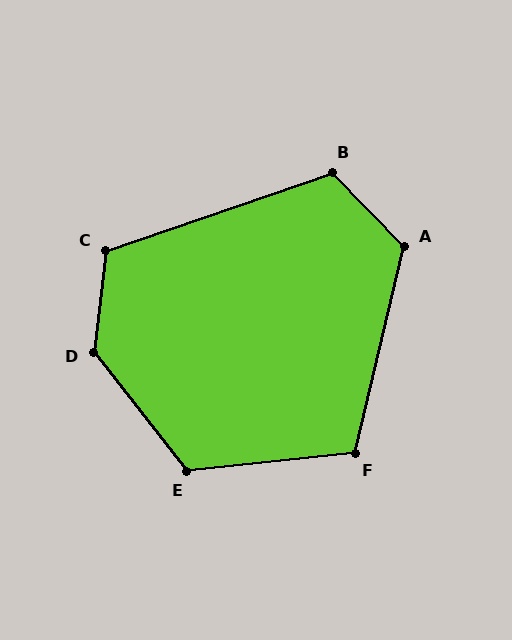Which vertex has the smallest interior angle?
F, at approximately 110 degrees.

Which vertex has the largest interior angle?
D, at approximately 135 degrees.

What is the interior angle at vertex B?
Approximately 116 degrees (obtuse).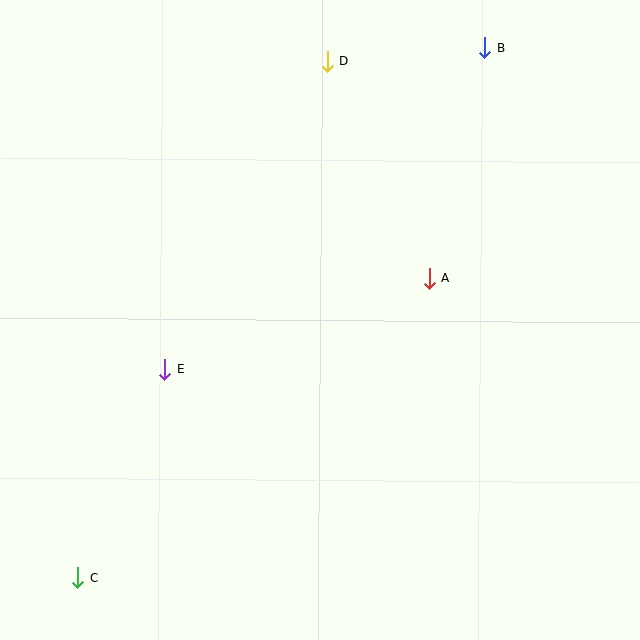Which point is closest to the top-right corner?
Point B is closest to the top-right corner.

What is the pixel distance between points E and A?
The distance between E and A is 280 pixels.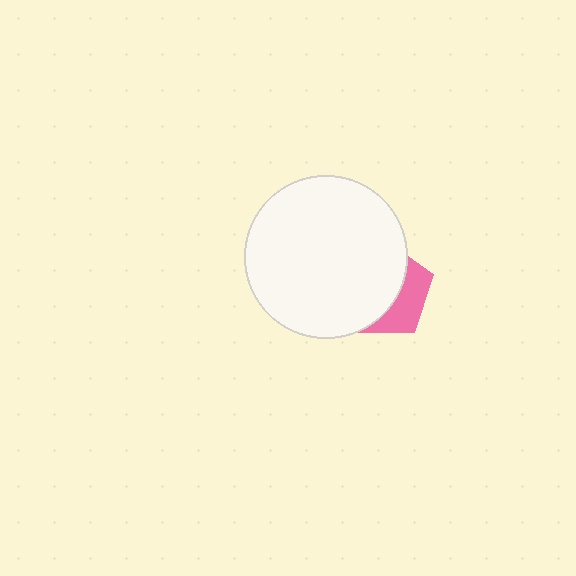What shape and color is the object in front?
The object in front is a white circle.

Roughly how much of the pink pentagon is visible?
A small part of it is visible (roughly 36%).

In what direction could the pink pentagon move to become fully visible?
The pink pentagon could move right. That would shift it out from behind the white circle entirely.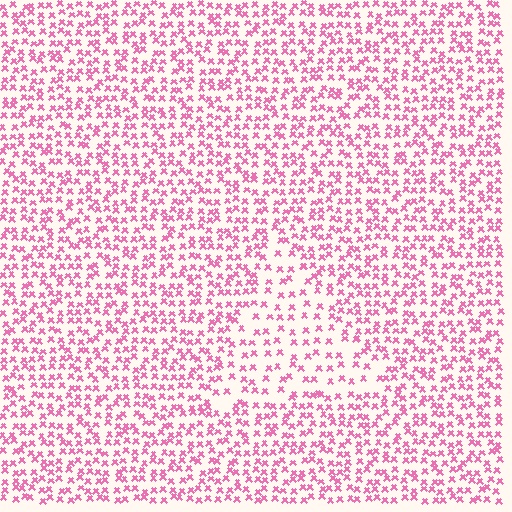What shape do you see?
I see a triangle.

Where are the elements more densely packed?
The elements are more densely packed outside the triangle boundary.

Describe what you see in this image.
The image contains small pink elements arranged at two different densities. A triangle-shaped region is visible where the elements are less densely packed than the surrounding area.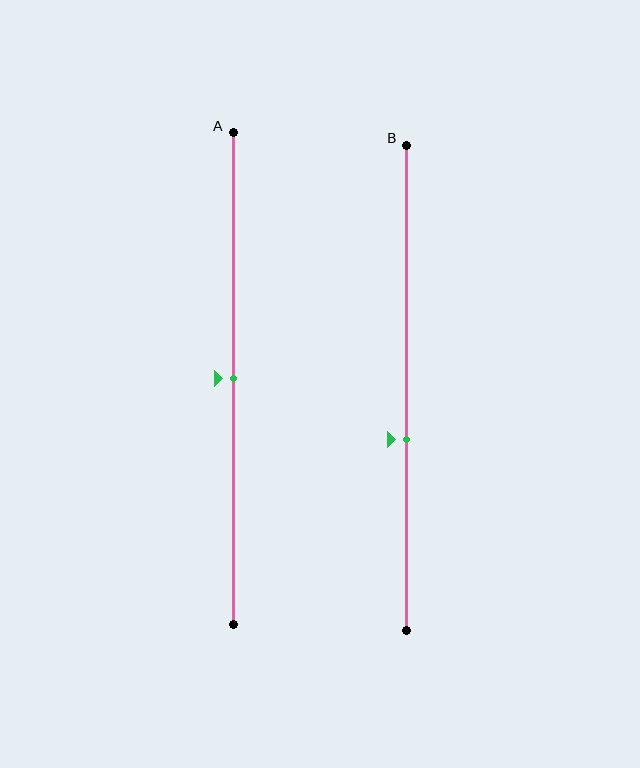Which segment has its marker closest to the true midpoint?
Segment A has its marker closest to the true midpoint.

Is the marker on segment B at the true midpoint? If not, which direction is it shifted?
No, the marker on segment B is shifted downward by about 11% of the segment length.